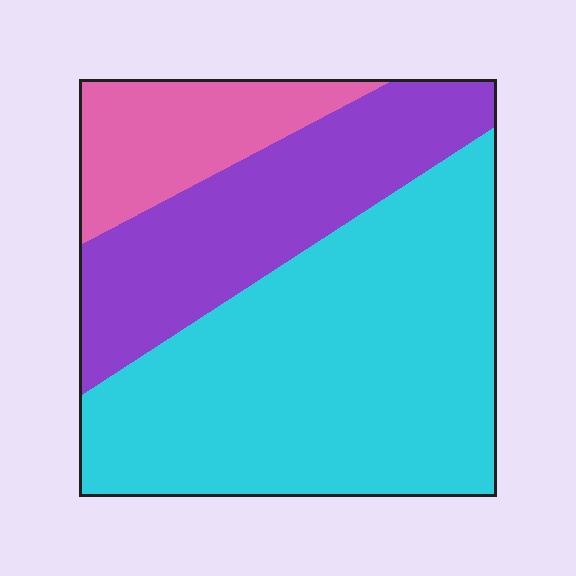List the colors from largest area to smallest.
From largest to smallest: cyan, purple, pink.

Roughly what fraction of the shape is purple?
Purple takes up between a sixth and a third of the shape.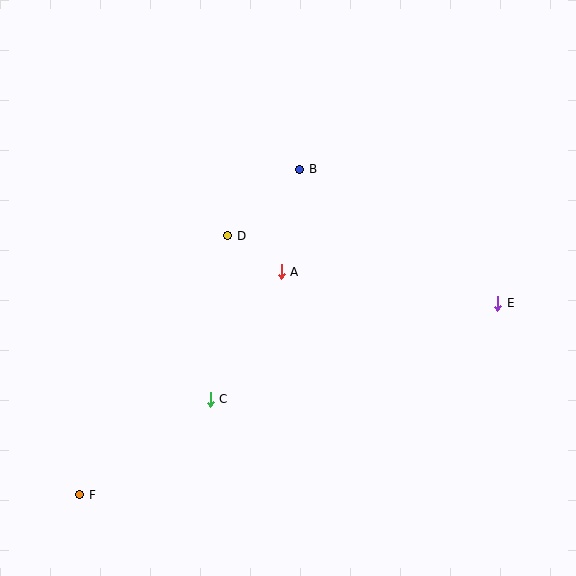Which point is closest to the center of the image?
Point A at (281, 272) is closest to the center.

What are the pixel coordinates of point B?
Point B is at (300, 169).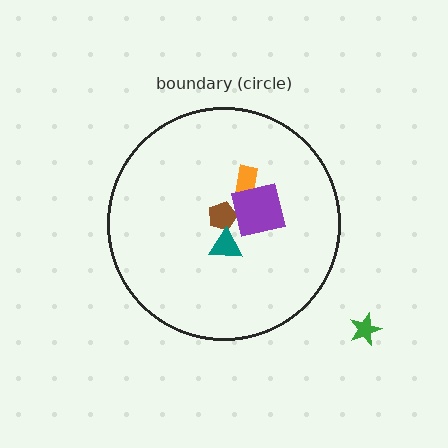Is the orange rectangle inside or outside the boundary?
Inside.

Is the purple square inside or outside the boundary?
Inside.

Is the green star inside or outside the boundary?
Outside.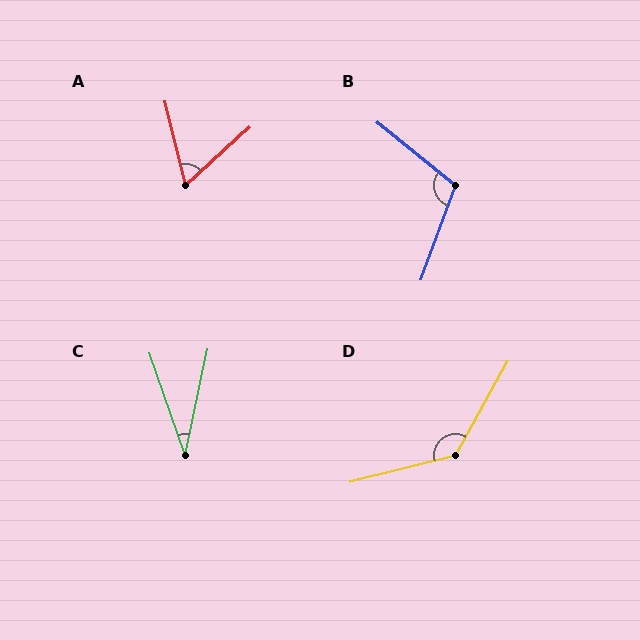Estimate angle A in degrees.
Approximately 61 degrees.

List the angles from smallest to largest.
C (31°), A (61°), B (109°), D (133°).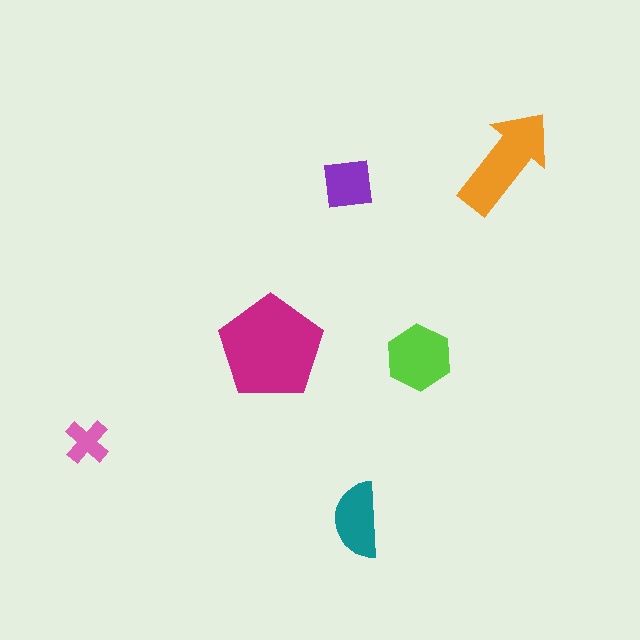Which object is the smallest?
The pink cross.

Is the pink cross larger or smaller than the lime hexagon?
Smaller.